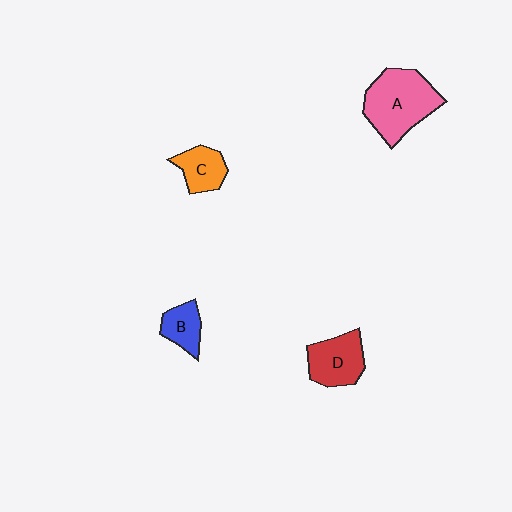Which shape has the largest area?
Shape A (pink).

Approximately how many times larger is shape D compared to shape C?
Approximately 1.4 times.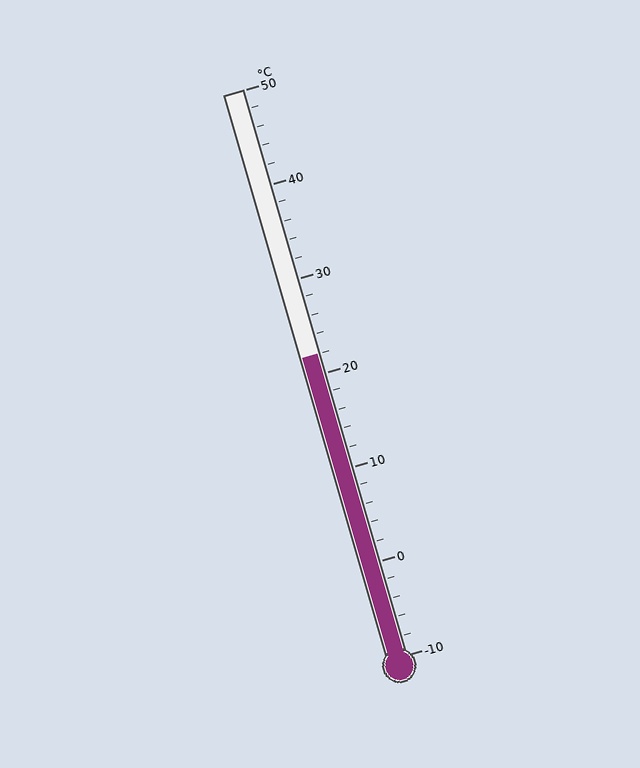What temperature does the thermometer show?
The thermometer shows approximately 22°C.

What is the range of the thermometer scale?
The thermometer scale ranges from -10°C to 50°C.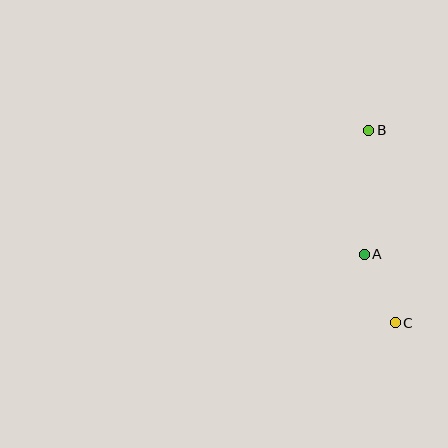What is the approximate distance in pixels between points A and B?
The distance between A and B is approximately 124 pixels.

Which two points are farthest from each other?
Points B and C are farthest from each other.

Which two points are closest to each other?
Points A and C are closest to each other.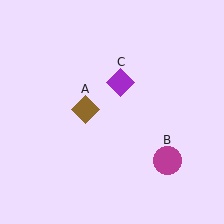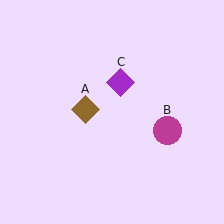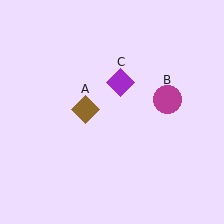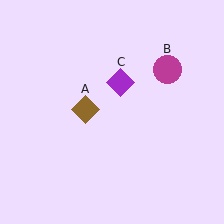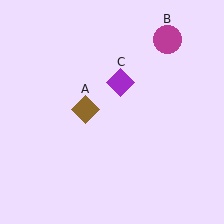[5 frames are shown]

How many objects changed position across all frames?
1 object changed position: magenta circle (object B).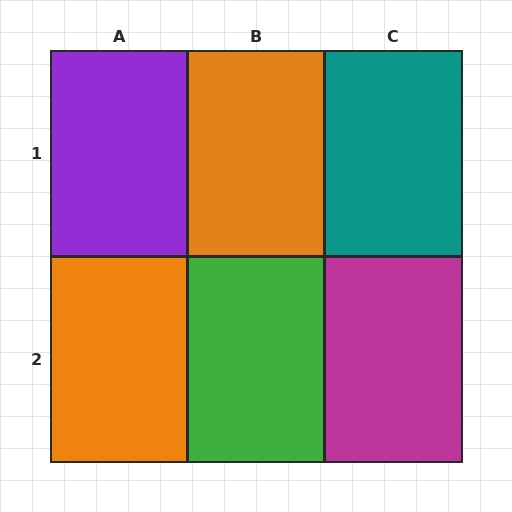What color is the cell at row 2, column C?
Magenta.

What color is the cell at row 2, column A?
Orange.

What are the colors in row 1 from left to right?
Purple, orange, teal.